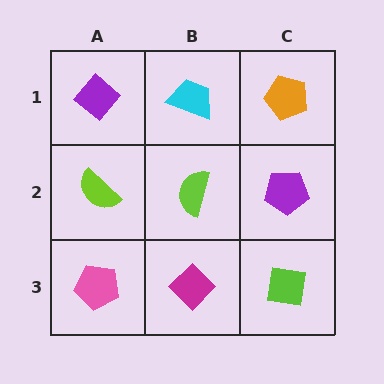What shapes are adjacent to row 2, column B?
A cyan trapezoid (row 1, column B), a magenta diamond (row 3, column B), a lime semicircle (row 2, column A), a purple pentagon (row 2, column C).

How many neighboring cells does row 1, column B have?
3.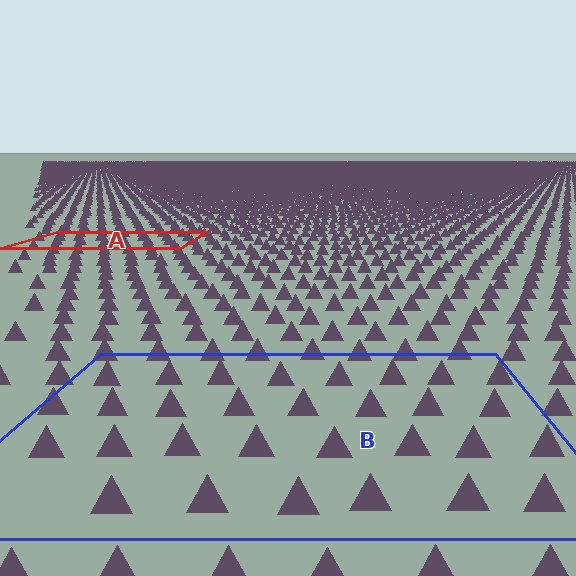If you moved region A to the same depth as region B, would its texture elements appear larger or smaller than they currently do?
They would appear larger. At a closer depth, the same texture elements are projected at a bigger on-screen size.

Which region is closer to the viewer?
Region B is closer. The texture elements there are larger and more spread out.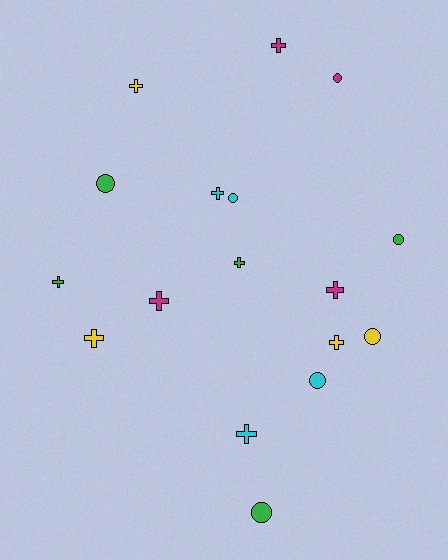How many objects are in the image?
There are 17 objects.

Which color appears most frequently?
Green, with 5 objects.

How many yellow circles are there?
There is 1 yellow circle.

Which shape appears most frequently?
Cross, with 10 objects.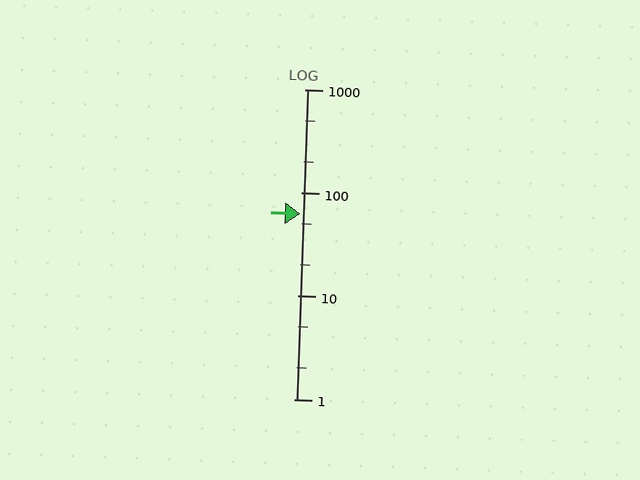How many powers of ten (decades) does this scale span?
The scale spans 3 decades, from 1 to 1000.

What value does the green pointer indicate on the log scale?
The pointer indicates approximately 62.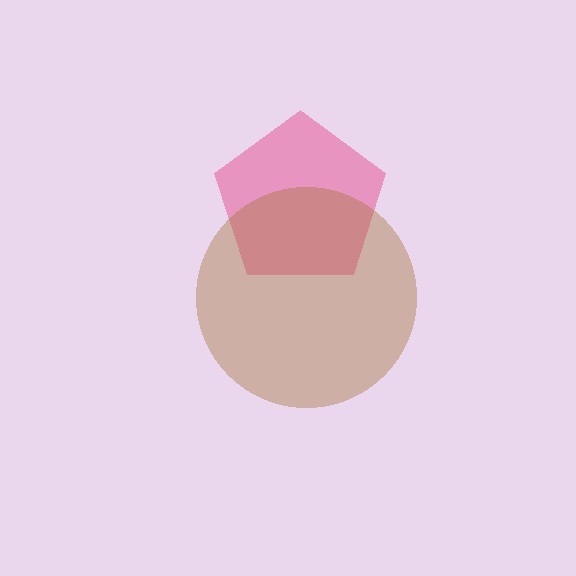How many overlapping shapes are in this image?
There are 2 overlapping shapes in the image.